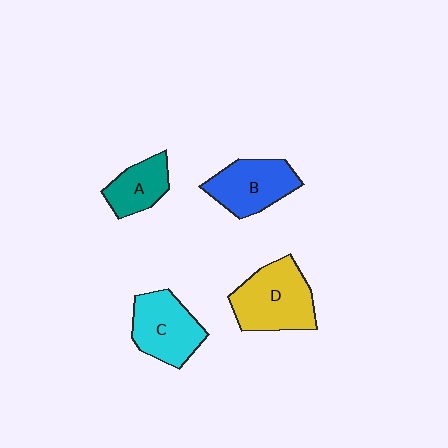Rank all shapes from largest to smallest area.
From largest to smallest: D (yellow), C (cyan), B (blue), A (teal).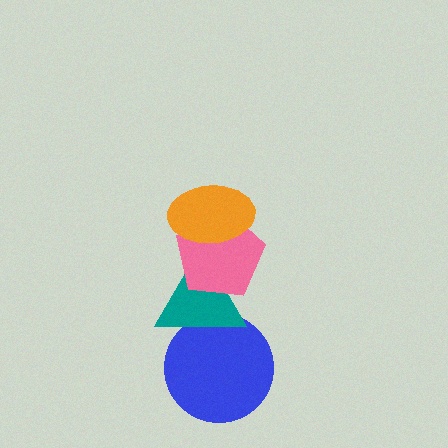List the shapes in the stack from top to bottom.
From top to bottom: the orange ellipse, the pink pentagon, the teal triangle, the blue circle.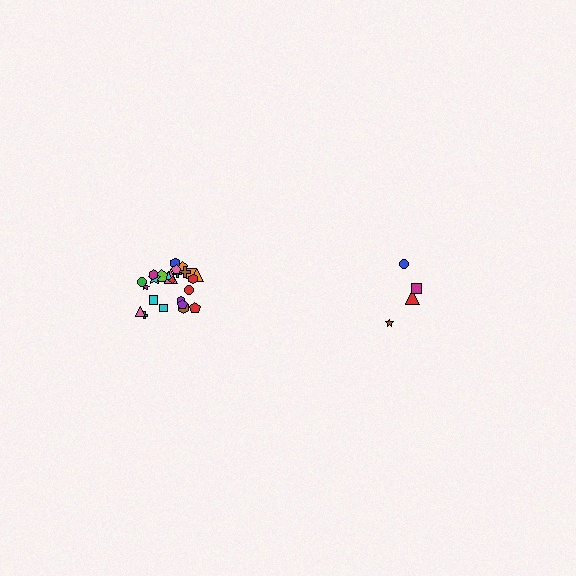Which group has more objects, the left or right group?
The left group.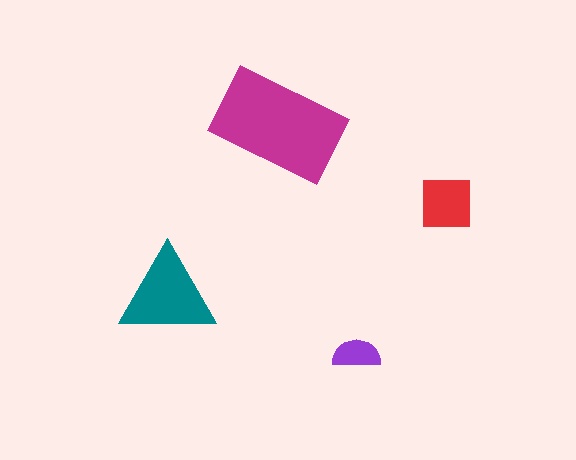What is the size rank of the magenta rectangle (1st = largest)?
1st.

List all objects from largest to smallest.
The magenta rectangle, the teal triangle, the red square, the purple semicircle.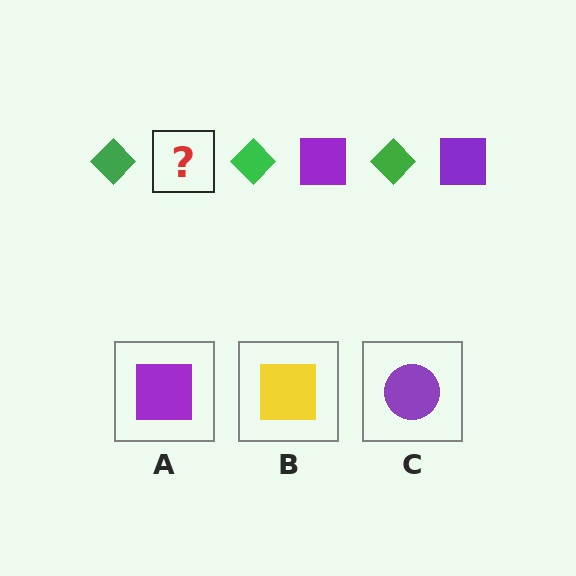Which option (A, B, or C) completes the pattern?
A.